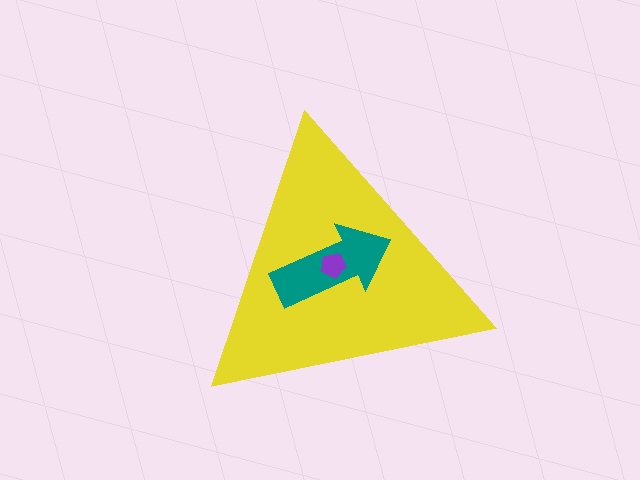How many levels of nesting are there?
3.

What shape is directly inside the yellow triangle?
The teal arrow.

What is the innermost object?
The purple pentagon.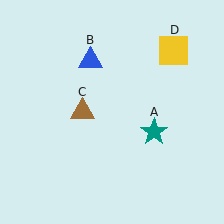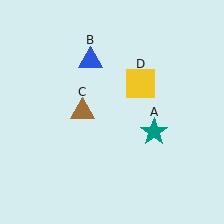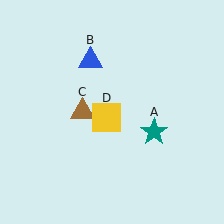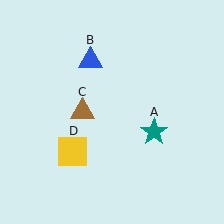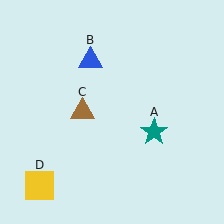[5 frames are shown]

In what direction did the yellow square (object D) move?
The yellow square (object D) moved down and to the left.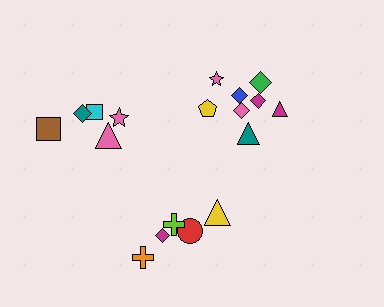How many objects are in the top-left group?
There are 5 objects.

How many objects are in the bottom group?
There are 5 objects.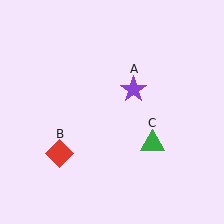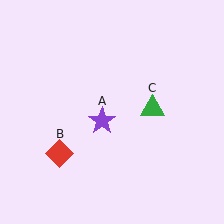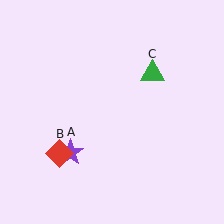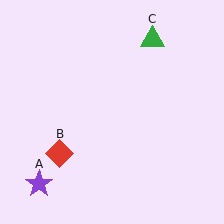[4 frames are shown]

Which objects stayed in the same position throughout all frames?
Red diamond (object B) remained stationary.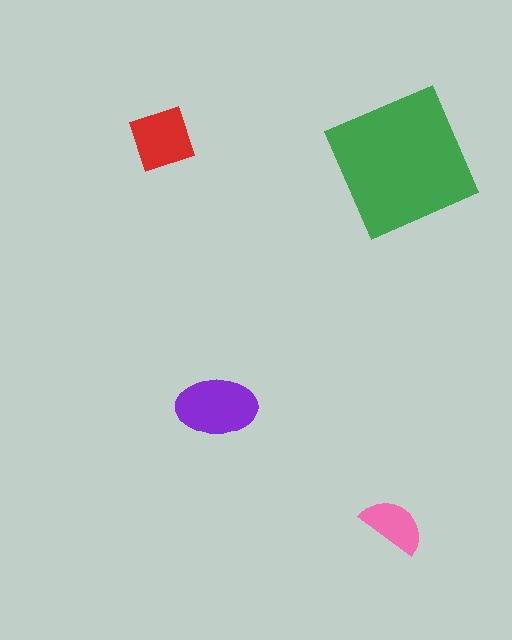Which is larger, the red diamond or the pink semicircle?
The red diamond.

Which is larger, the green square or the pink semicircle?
The green square.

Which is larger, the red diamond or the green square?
The green square.